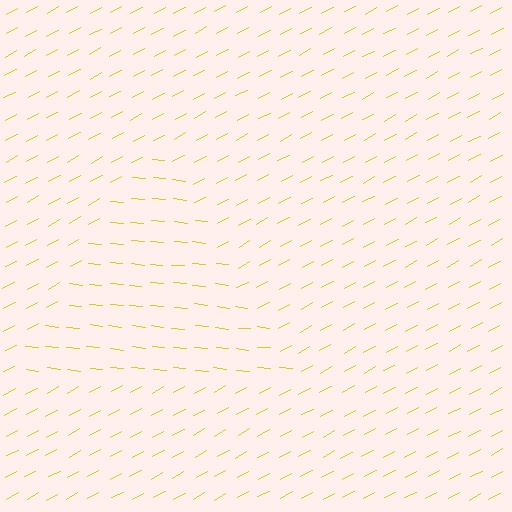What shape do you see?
I see a triangle.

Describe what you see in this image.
The image is filled with small yellow line segments. A triangle region in the image has lines oriented differently from the surrounding lines, creating a visible texture boundary.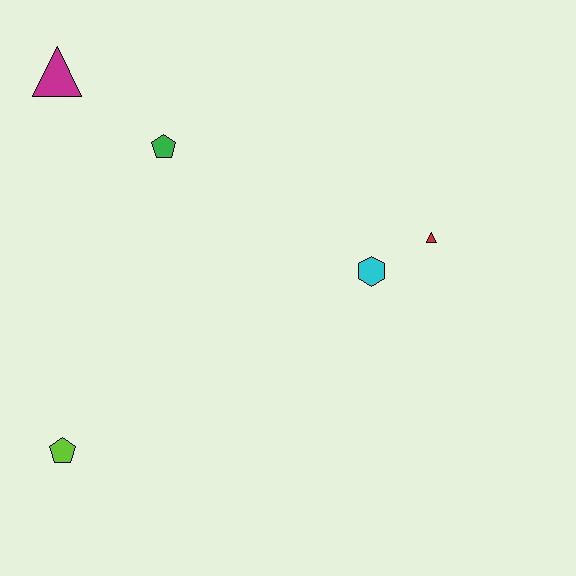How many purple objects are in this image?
There are no purple objects.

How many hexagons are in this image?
There is 1 hexagon.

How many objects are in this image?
There are 5 objects.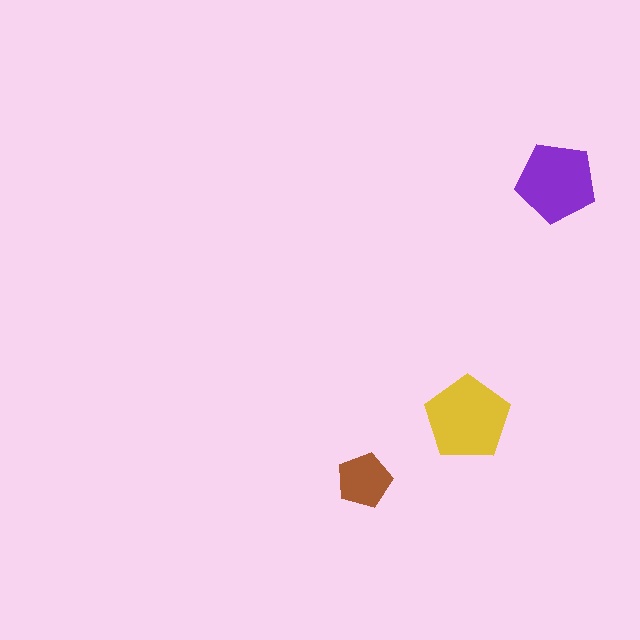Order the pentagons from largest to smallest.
the yellow one, the purple one, the brown one.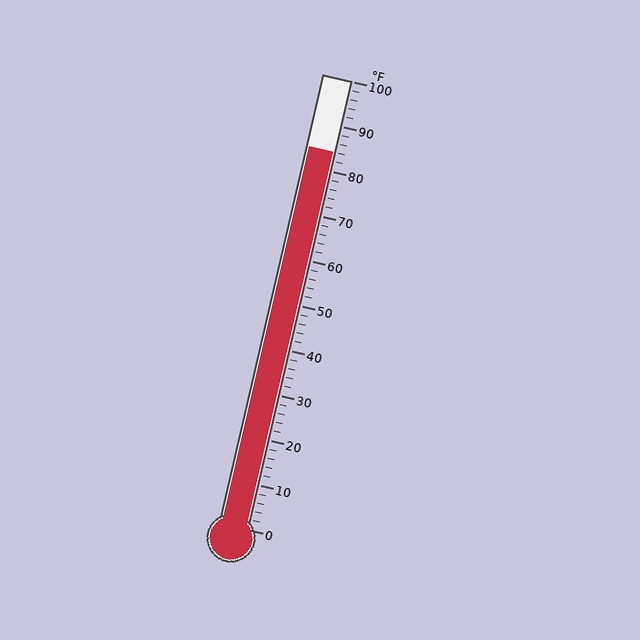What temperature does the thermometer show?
The thermometer shows approximately 84°F.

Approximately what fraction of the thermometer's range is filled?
The thermometer is filled to approximately 85% of its range.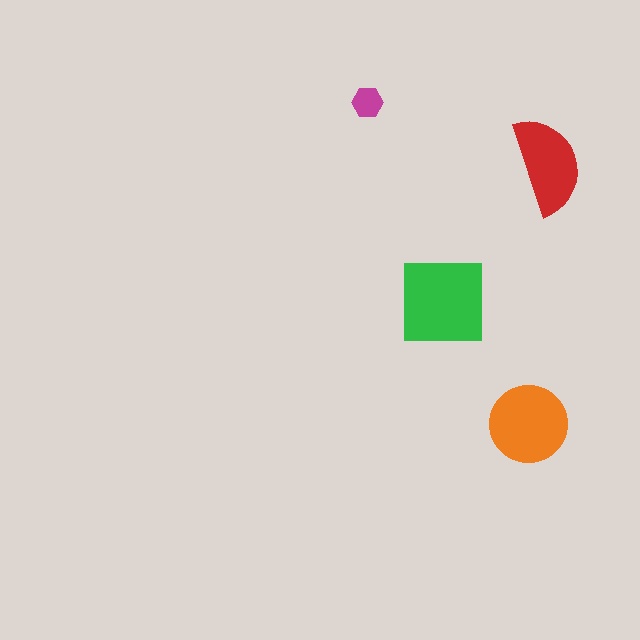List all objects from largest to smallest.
The green square, the orange circle, the red semicircle, the magenta hexagon.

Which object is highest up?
The magenta hexagon is topmost.